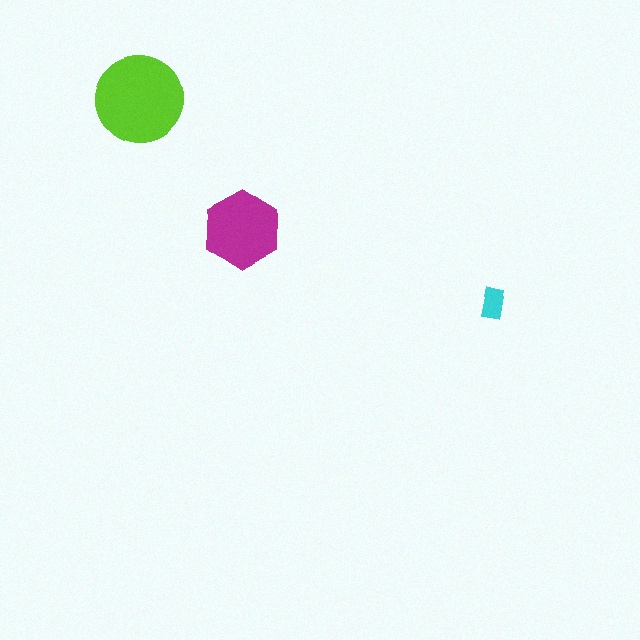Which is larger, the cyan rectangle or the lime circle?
The lime circle.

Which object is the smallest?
The cyan rectangle.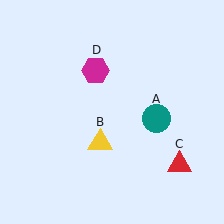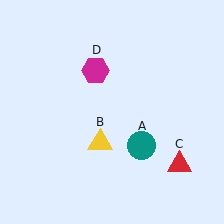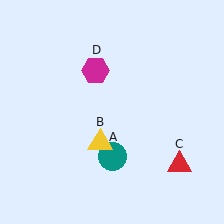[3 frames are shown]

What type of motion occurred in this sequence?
The teal circle (object A) rotated clockwise around the center of the scene.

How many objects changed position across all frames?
1 object changed position: teal circle (object A).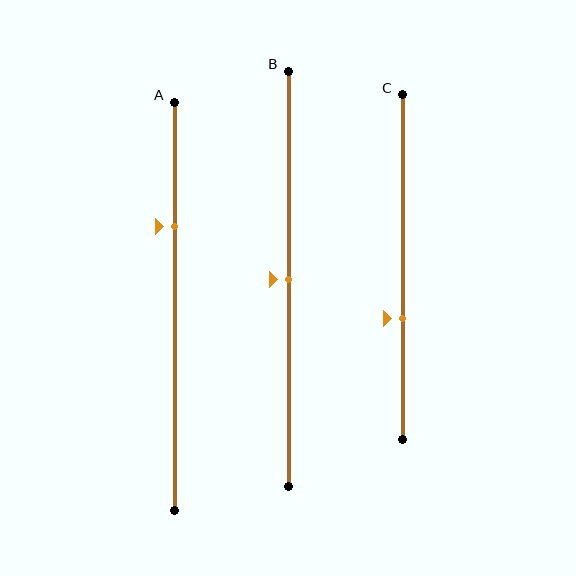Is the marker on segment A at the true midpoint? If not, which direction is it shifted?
No, the marker on segment A is shifted upward by about 20% of the segment length.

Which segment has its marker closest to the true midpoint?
Segment B has its marker closest to the true midpoint.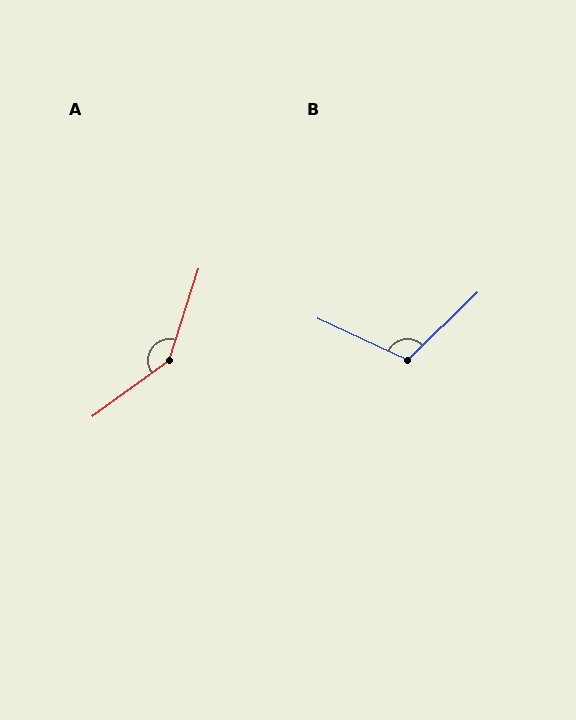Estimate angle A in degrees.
Approximately 144 degrees.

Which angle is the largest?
A, at approximately 144 degrees.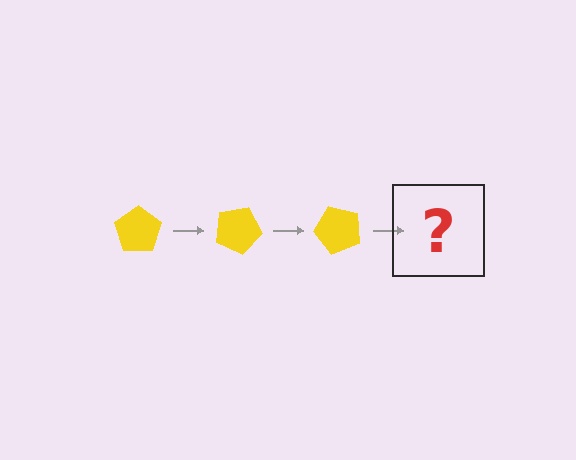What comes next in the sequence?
The next element should be a yellow pentagon rotated 75 degrees.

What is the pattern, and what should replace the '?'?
The pattern is that the pentagon rotates 25 degrees each step. The '?' should be a yellow pentagon rotated 75 degrees.